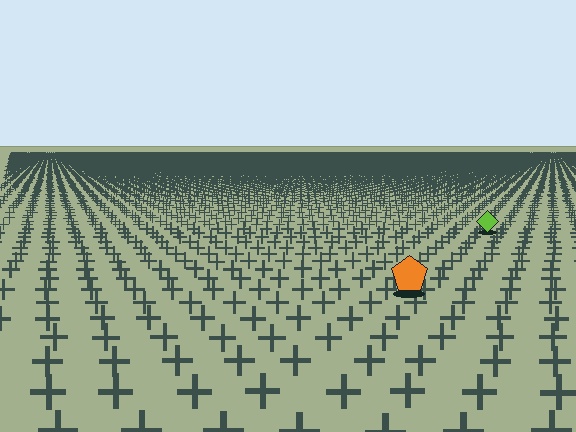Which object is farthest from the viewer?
The lime diamond is farthest from the viewer. It appears smaller and the ground texture around it is denser.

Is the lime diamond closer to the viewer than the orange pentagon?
No. The orange pentagon is closer — you can tell from the texture gradient: the ground texture is coarser near it.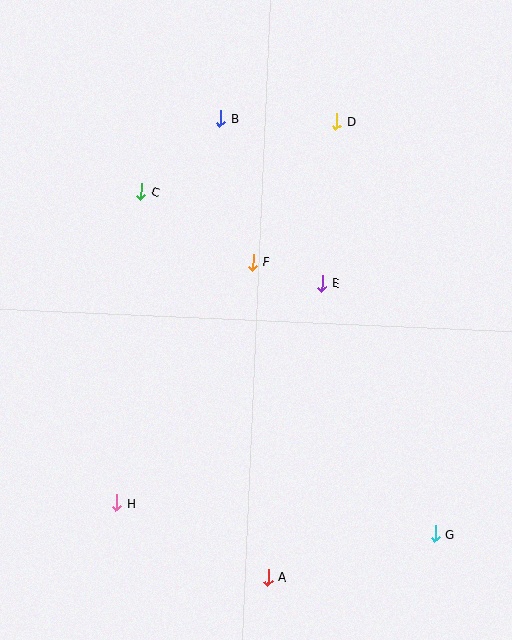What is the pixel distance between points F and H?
The distance between F and H is 276 pixels.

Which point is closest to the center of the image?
Point F at (253, 262) is closest to the center.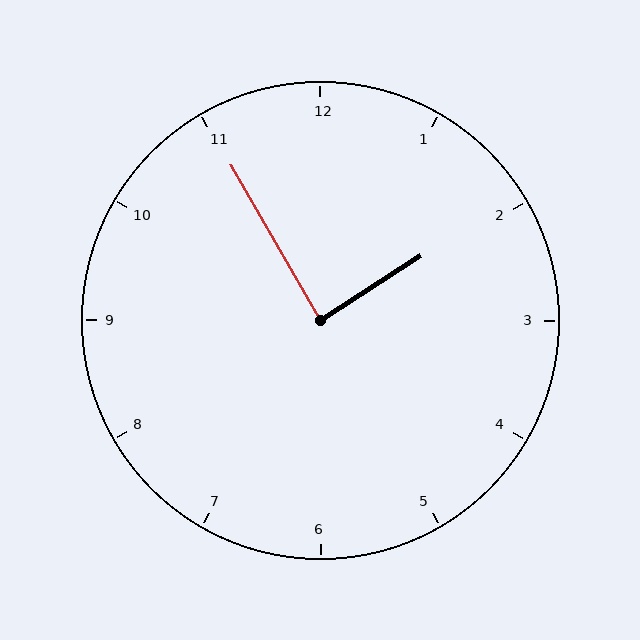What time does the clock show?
1:55.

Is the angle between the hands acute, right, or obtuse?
It is right.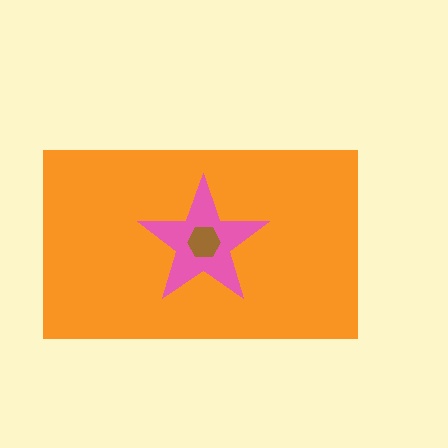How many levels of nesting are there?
3.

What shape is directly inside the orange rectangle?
The pink star.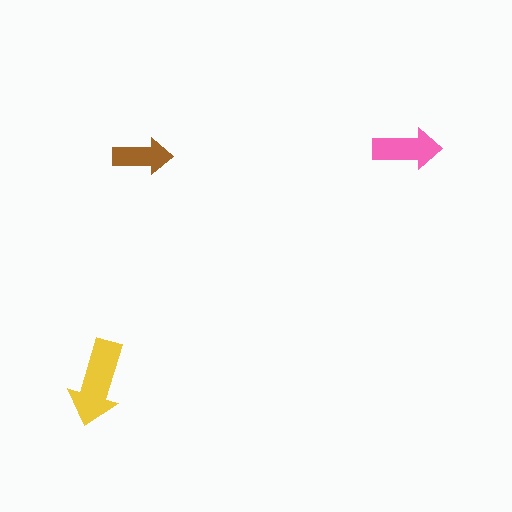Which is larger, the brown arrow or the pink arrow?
The pink one.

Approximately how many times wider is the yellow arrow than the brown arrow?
About 1.5 times wider.